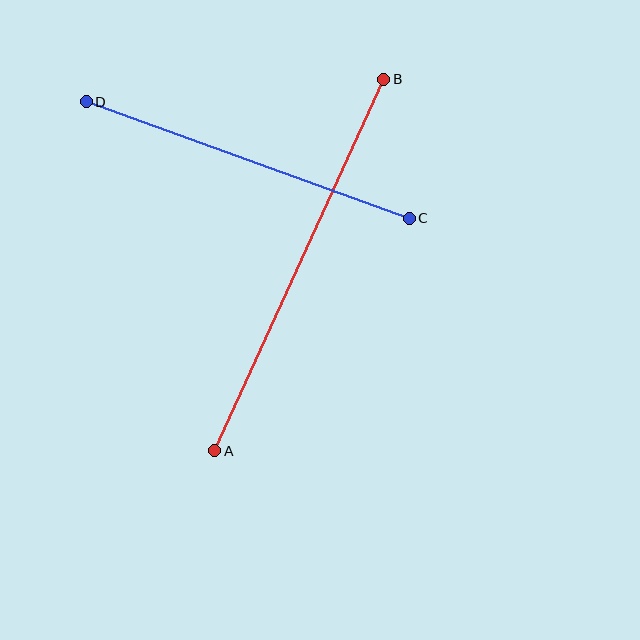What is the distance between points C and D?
The distance is approximately 344 pixels.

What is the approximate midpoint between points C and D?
The midpoint is at approximately (248, 160) pixels.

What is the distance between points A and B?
The distance is approximately 408 pixels.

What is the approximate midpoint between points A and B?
The midpoint is at approximately (299, 265) pixels.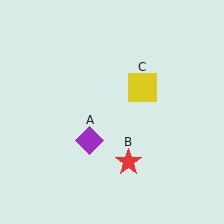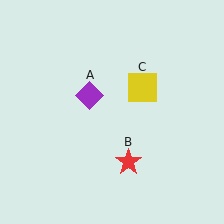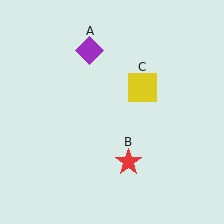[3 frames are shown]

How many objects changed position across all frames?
1 object changed position: purple diamond (object A).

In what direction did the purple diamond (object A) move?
The purple diamond (object A) moved up.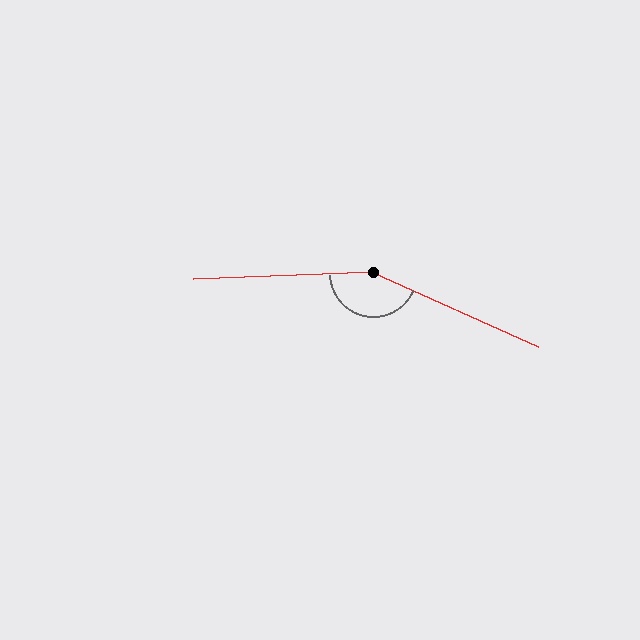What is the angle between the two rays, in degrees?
Approximately 154 degrees.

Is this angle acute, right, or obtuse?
It is obtuse.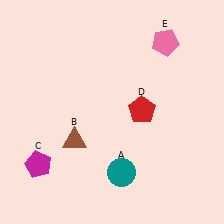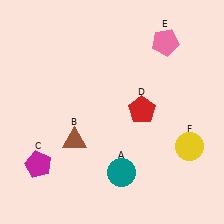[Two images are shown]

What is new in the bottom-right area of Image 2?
A yellow circle (F) was added in the bottom-right area of Image 2.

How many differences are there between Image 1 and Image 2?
There is 1 difference between the two images.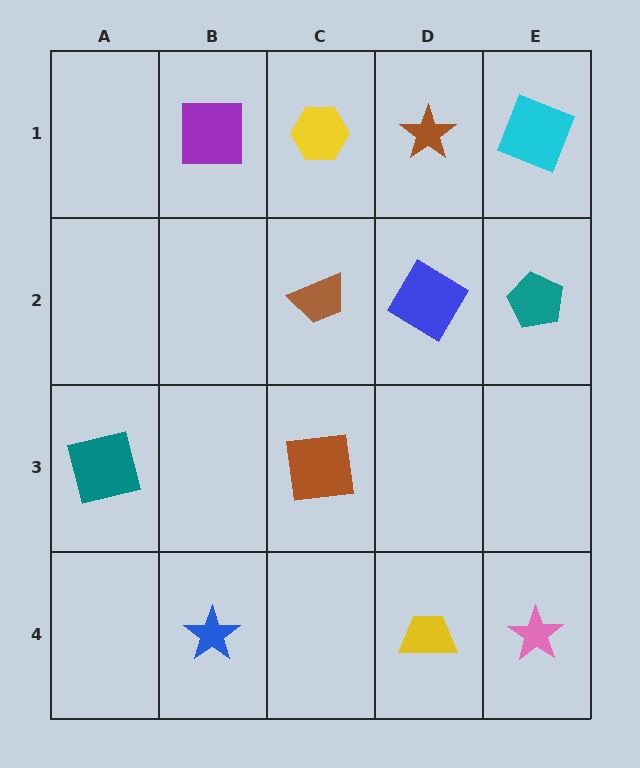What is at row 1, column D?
A brown star.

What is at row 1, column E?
A cyan square.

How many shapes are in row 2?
3 shapes.